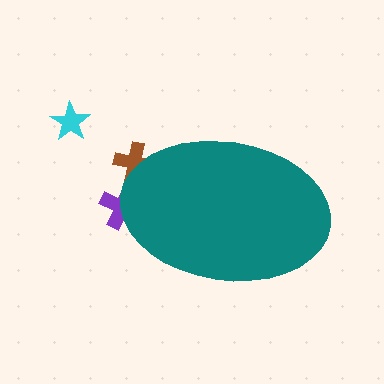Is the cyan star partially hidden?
No, the cyan star is fully visible.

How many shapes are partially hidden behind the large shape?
2 shapes are partially hidden.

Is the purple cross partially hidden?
Yes, the purple cross is partially hidden behind the teal ellipse.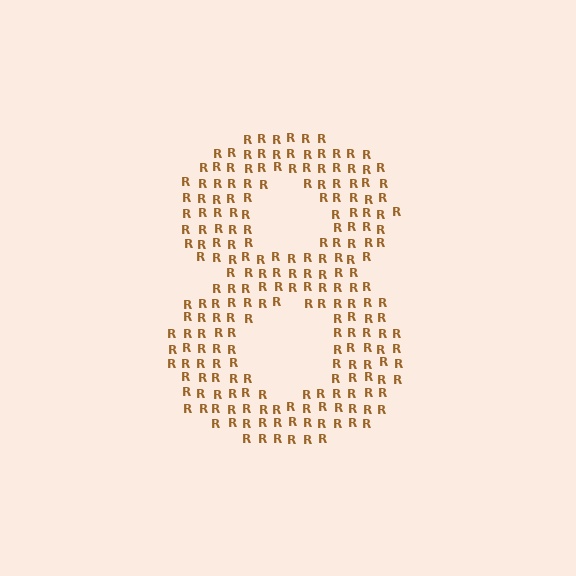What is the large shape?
The large shape is the digit 8.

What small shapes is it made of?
It is made of small letter R's.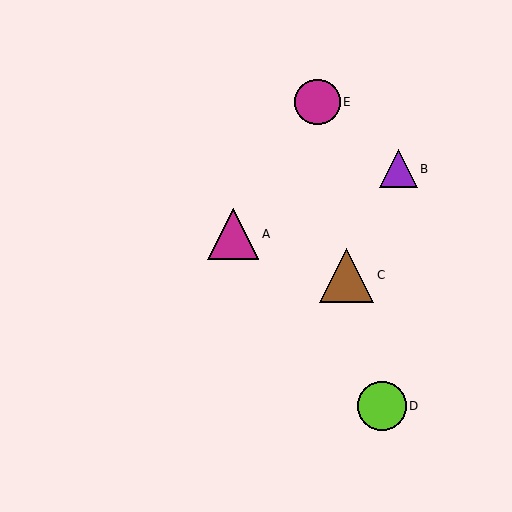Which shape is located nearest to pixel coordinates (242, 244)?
The magenta triangle (labeled A) at (233, 234) is nearest to that location.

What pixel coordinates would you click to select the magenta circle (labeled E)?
Click at (318, 102) to select the magenta circle E.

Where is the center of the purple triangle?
The center of the purple triangle is at (398, 169).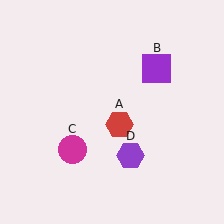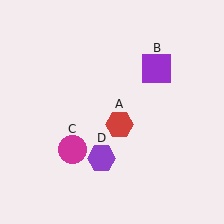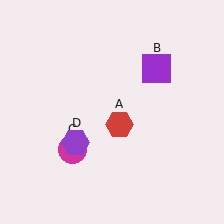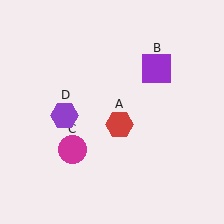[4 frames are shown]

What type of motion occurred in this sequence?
The purple hexagon (object D) rotated clockwise around the center of the scene.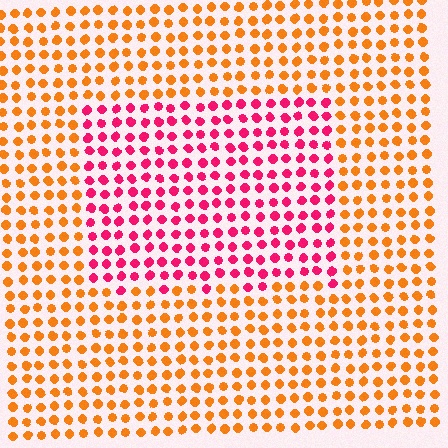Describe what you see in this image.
The image is filled with small orange elements in a uniform arrangement. A rectangle-shaped region is visible where the elements are tinted to a slightly different hue, forming a subtle color boundary.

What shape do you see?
I see a rectangle.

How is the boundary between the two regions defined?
The boundary is defined purely by a slight shift in hue (about 53 degrees). Spacing, size, and orientation are identical on both sides.